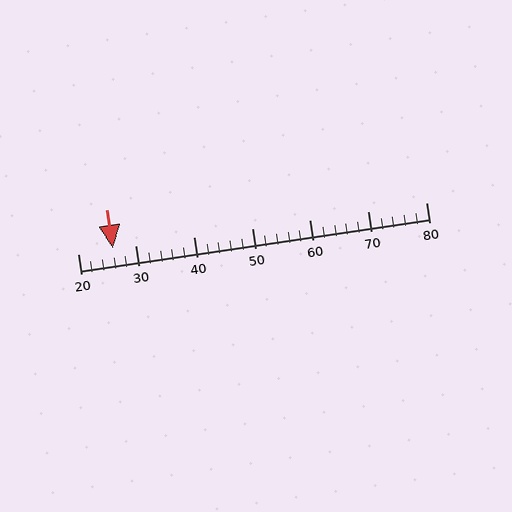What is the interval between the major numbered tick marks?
The major tick marks are spaced 10 units apart.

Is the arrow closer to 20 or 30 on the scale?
The arrow is closer to 30.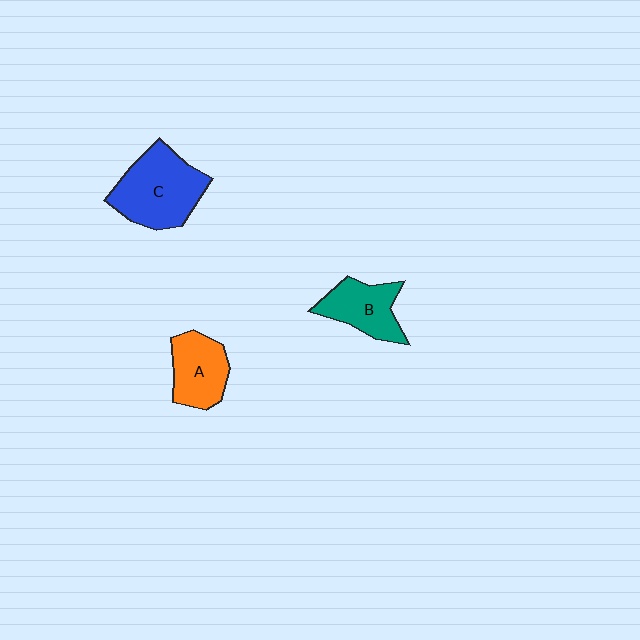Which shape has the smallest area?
Shape A (orange).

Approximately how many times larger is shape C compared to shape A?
Approximately 1.5 times.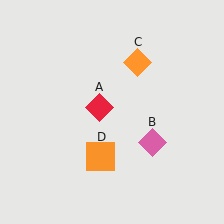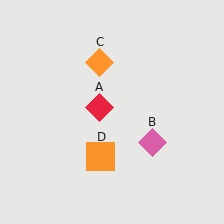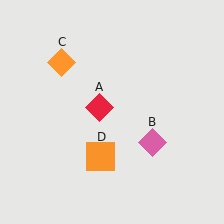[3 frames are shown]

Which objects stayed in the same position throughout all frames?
Red diamond (object A) and pink diamond (object B) and orange square (object D) remained stationary.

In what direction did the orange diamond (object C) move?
The orange diamond (object C) moved left.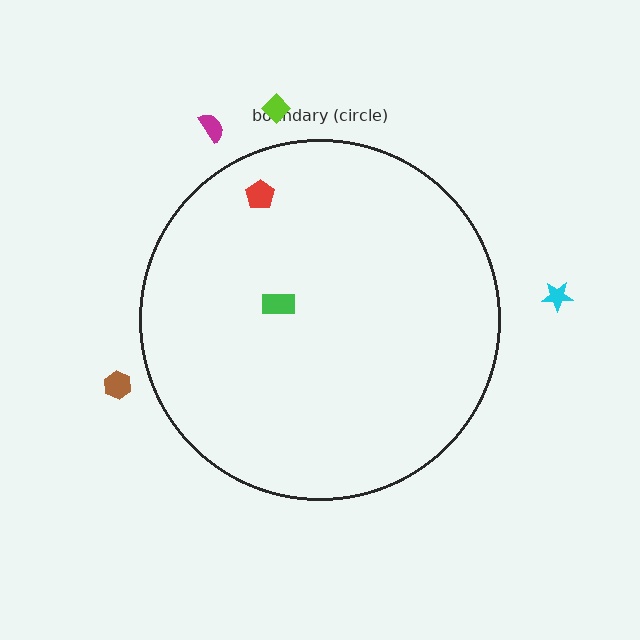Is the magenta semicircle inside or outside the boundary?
Outside.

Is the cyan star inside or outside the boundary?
Outside.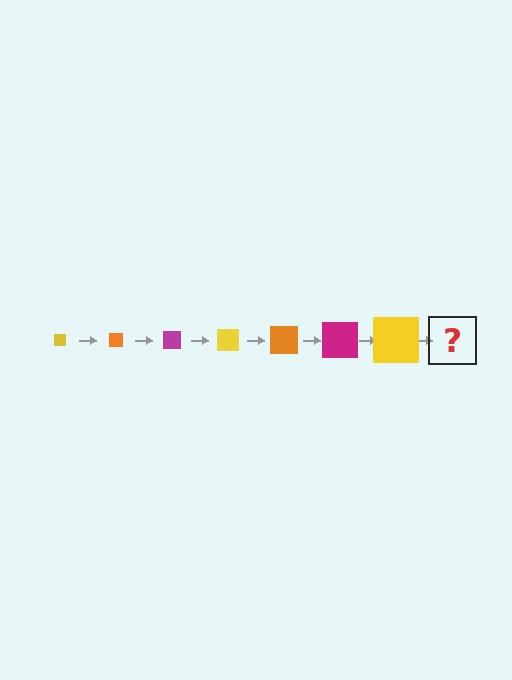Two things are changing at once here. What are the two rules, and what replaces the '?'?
The two rules are that the square grows larger each step and the color cycles through yellow, orange, and magenta. The '?' should be an orange square, larger than the previous one.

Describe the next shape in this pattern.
It should be an orange square, larger than the previous one.